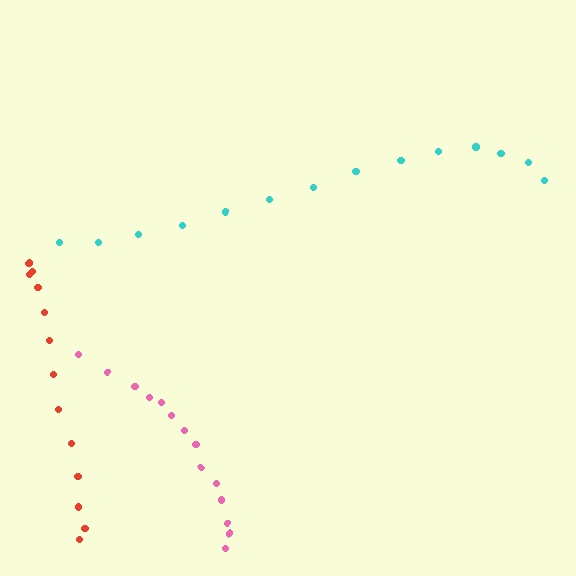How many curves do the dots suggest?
There are 3 distinct paths.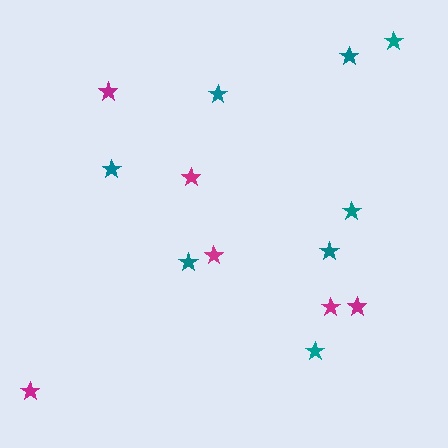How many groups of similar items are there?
There are 2 groups: one group of magenta stars (6) and one group of teal stars (8).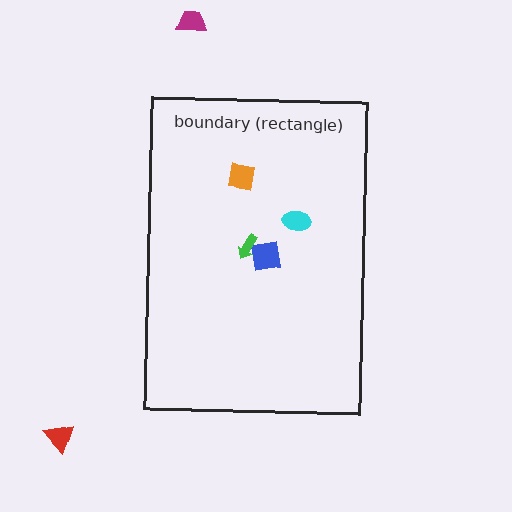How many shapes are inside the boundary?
4 inside, 2 outside.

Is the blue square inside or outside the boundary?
Inside.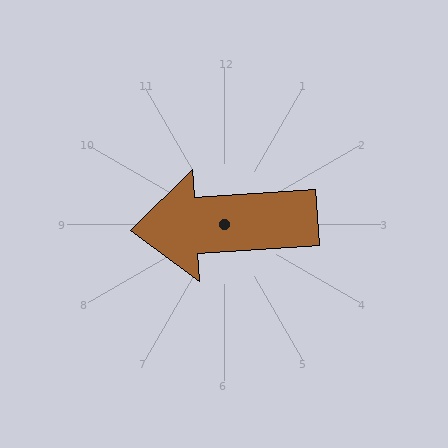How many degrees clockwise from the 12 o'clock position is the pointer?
Approximately 266 degrees.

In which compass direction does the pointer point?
West.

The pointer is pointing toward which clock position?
Roughly 9 o'clock.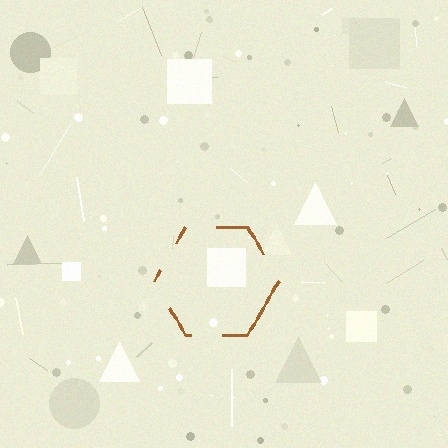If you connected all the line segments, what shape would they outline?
They would outline a hexagon.